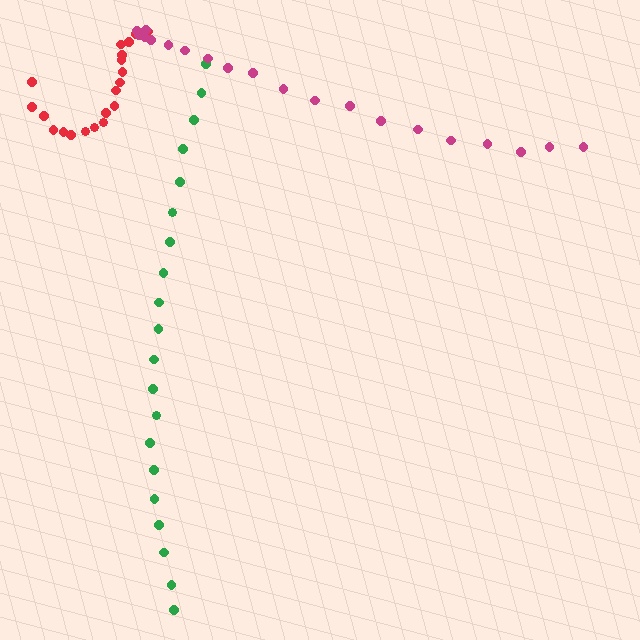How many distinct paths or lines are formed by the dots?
There are 3 distinct paths.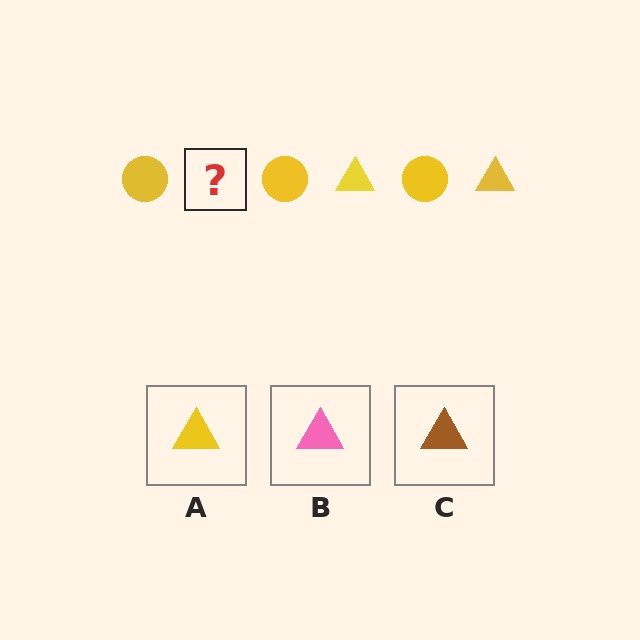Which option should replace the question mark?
Option A.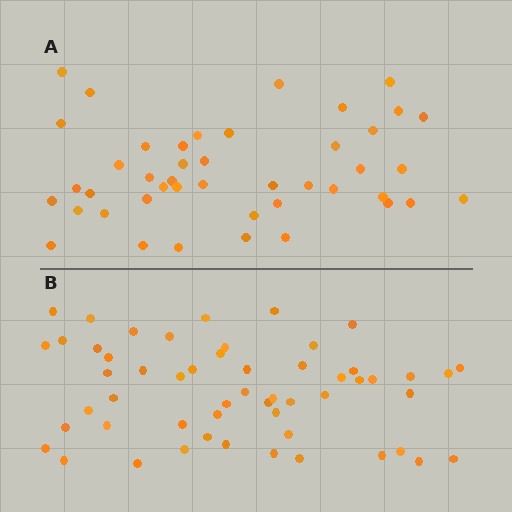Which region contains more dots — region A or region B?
Region B (the bottom region) has more dots.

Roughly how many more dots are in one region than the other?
Region B has roughly 10 or so more dots than region A.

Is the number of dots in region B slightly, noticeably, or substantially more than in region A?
Region B has only slightly more — the two regions are fairly close. The ratio is roughly 1.2 to 1.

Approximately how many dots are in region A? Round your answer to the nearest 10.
About 40 dots. (The exact count is 44, which rounds to 40.)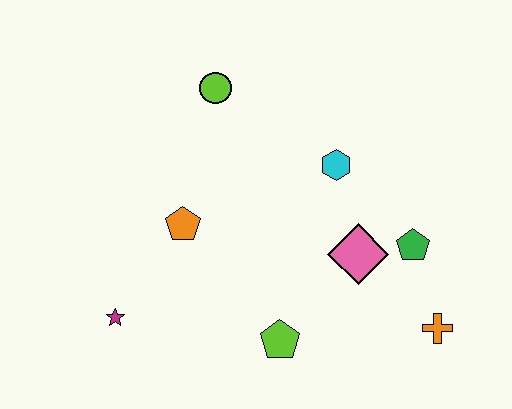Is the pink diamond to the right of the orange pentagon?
Yes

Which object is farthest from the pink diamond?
The magenta star is farthest from the pink diamond.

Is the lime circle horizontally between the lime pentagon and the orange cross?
No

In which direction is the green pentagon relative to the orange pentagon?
The green pentagon is to the right of the orange pentagon.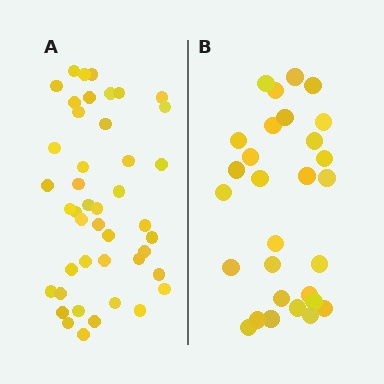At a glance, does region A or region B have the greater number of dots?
Region A (the left region) has more dots.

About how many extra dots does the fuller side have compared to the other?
Region A has approximately 15 more dots than region B.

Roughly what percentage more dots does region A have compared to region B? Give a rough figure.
About 50% more.